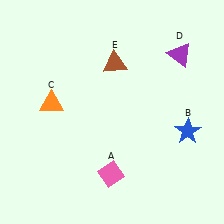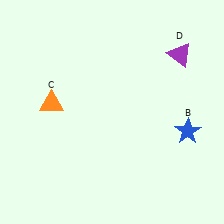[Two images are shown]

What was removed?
The pink diamond (A), the brown triangle (E) were removed in Image 2.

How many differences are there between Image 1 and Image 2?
There are 2 differences between the two images.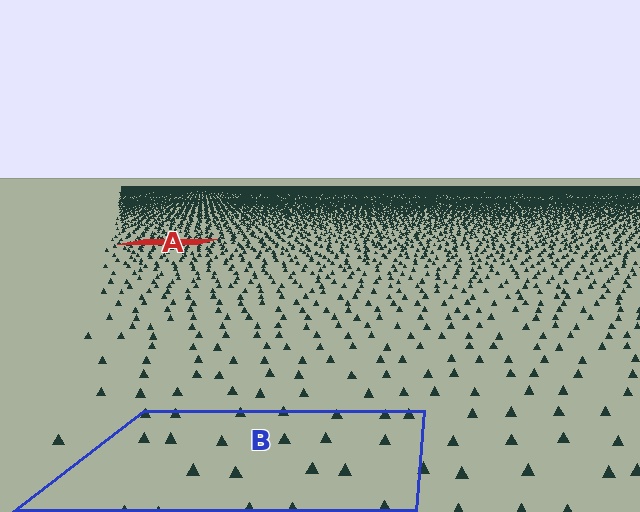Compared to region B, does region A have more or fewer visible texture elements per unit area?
Region A has more texture elements per unit area — they are packed more densely because it is farther away.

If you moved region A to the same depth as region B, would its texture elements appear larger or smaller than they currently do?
They would appear larger. At a closer depth, the same texture elements are projected at a bigger on-screen size.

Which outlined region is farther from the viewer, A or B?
Region A is farther from the viewer — the texture elements inside it appear smaller and more densely packed.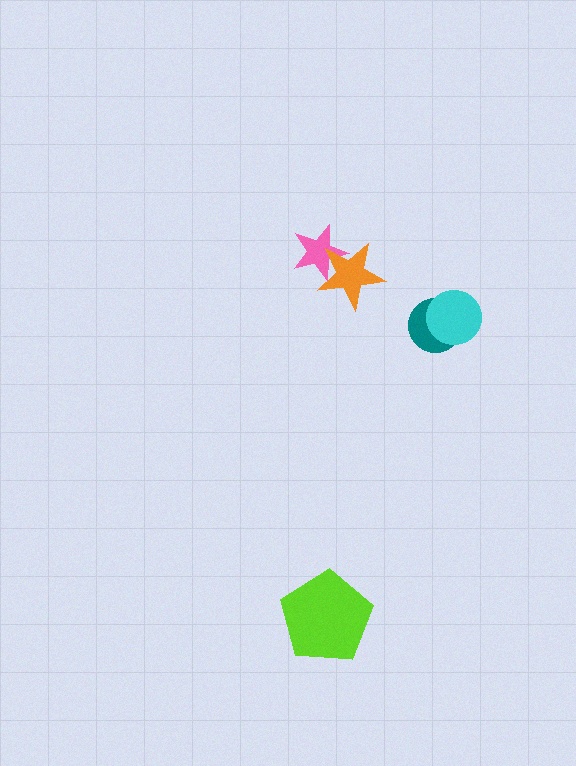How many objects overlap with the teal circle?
1 object overlaps with the teal circle.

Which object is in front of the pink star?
The orange star is in front of the pink star.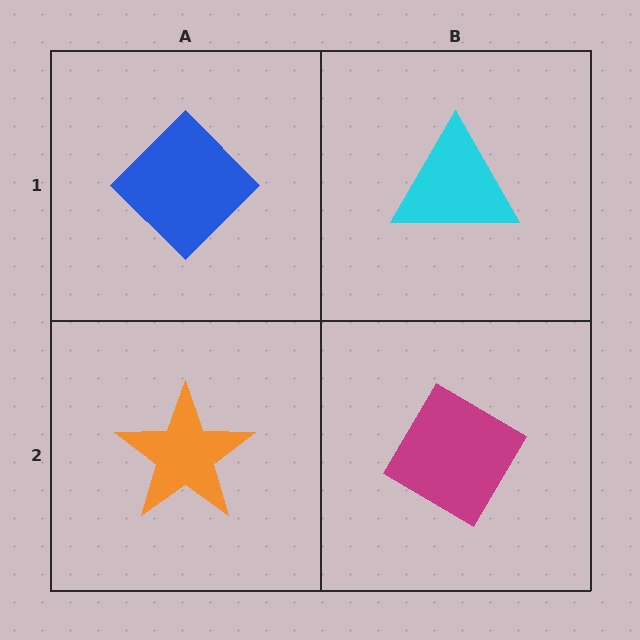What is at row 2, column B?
A magenta diamond.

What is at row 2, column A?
An orange star.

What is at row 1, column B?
A cyan triangle.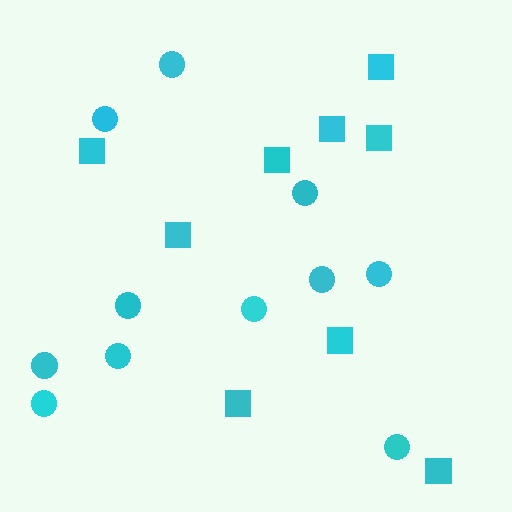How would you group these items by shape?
There are 2 groups: one group of circles (11) and one group of squares (9).